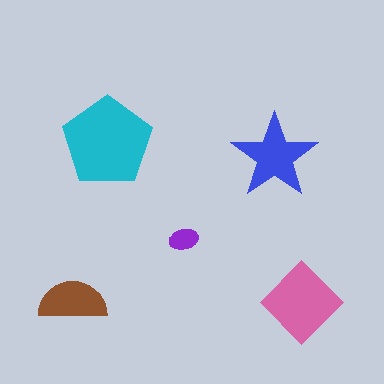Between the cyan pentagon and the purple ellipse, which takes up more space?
The cyan pentagon.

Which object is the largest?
The cyan pentagon.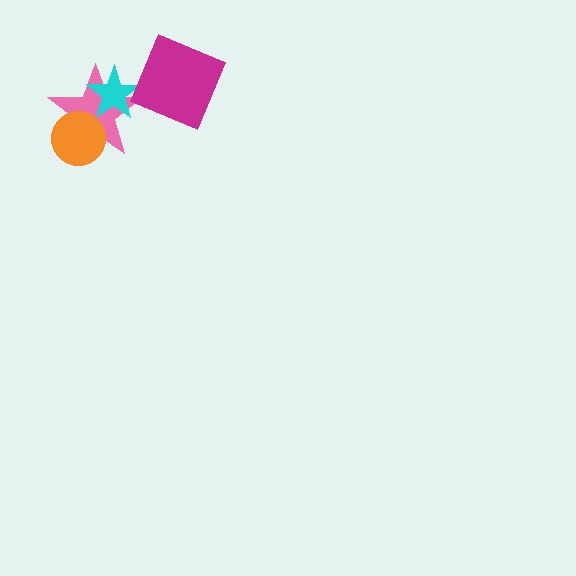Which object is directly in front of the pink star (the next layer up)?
The cyan star is directly in front of the pink star.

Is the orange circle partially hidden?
No, no other shape covers it.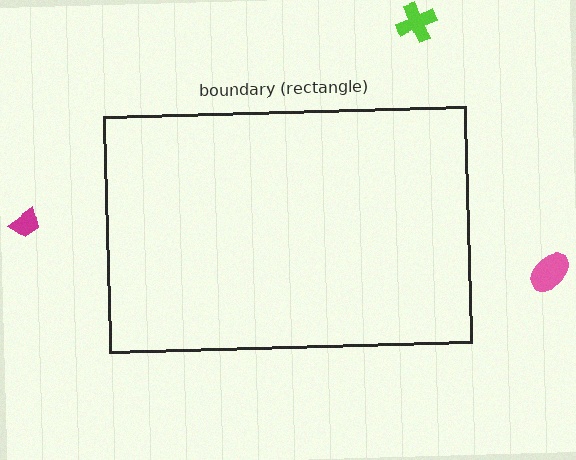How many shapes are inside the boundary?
0 inside, 3 outside.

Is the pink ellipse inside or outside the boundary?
Outside.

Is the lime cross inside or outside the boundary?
Outside.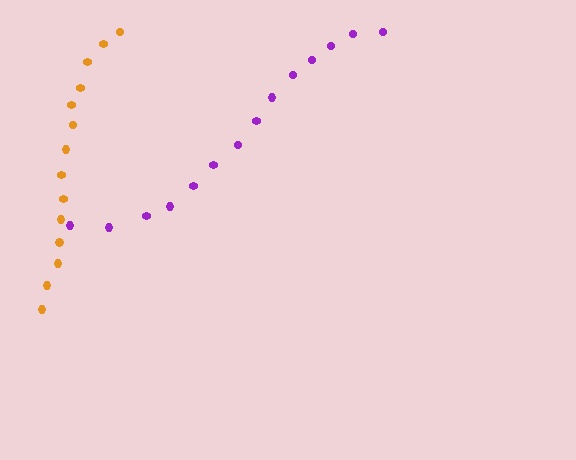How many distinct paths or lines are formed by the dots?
There are 2 distinct paths.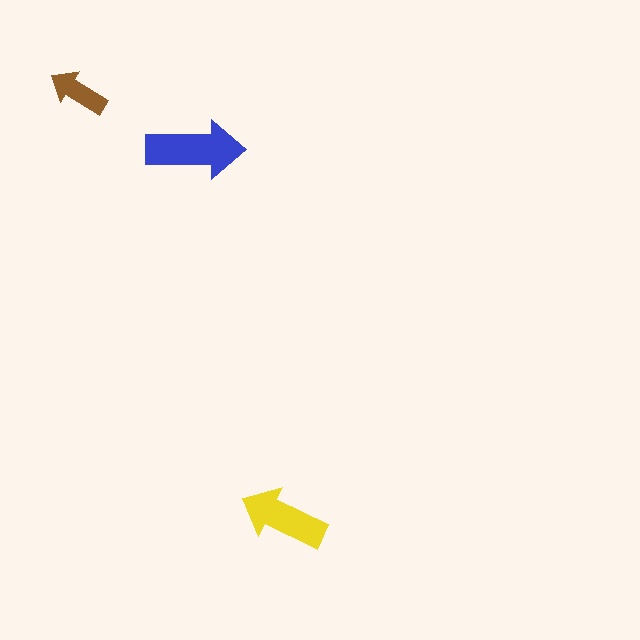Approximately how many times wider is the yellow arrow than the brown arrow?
About 1.5 times wider.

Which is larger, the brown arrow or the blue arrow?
The blue one.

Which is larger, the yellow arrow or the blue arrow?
The blue one.